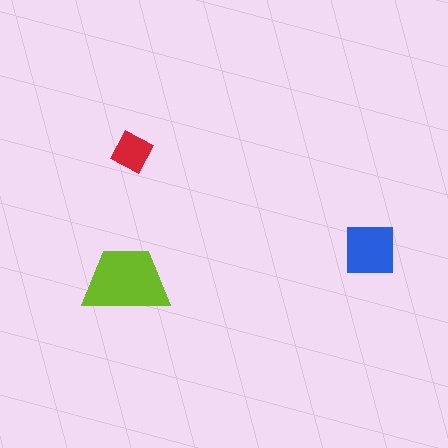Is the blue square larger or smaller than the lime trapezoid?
Smaller.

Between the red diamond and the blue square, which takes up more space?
The blue square.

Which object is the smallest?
The red diamond.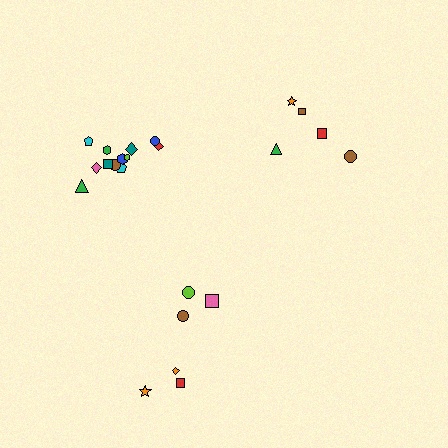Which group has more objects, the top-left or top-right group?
The top-left group.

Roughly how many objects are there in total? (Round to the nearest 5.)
Roughly 25 objects in total.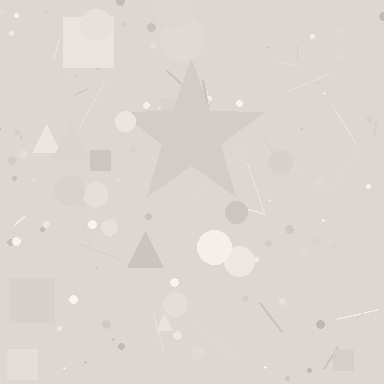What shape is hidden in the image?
A star is hidden in the image.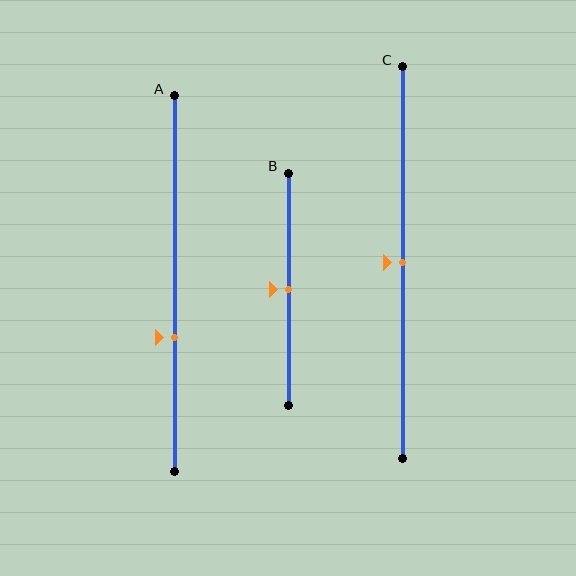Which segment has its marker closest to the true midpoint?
Segment B has its marker closest to the true midpoint.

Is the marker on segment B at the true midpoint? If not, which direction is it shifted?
Yes, the marker on segment B is at the true midpoint.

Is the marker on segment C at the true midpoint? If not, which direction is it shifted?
Yes, the marker on segment C is at the true midpoint.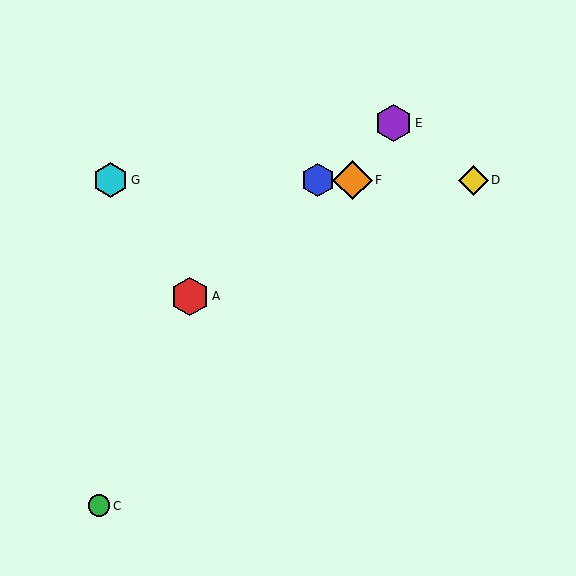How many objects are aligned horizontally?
4 objects (B, D, F, G) are aligned horizontally.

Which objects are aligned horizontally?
Objects B, D, F, G are aligned horizontally.